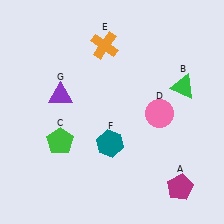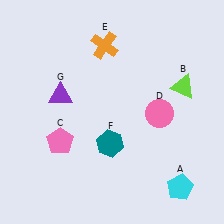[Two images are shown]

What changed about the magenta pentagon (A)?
In Image 1, A is magenta. In Image 2, it changed to cyan.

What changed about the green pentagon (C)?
In Image 1, C is green. In Image 2, it changed to pink.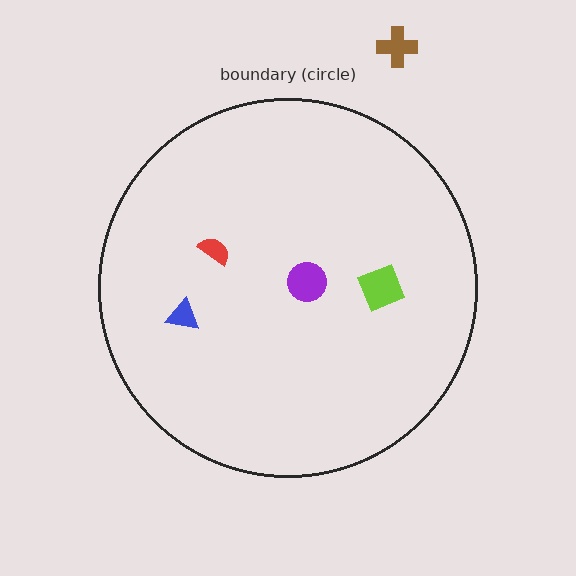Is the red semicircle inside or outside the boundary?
Inside.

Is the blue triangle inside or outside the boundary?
Inside.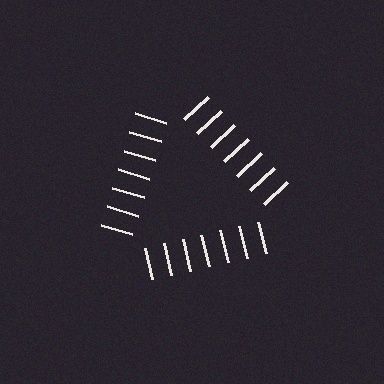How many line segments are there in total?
21 — 7 along each of the 3 edges.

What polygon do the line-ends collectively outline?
An illusory triangle — the line segments terminate on its edges but no continuous stroke is drawn.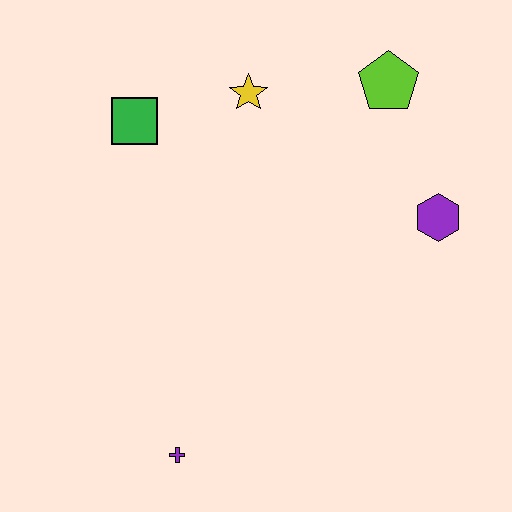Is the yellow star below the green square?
No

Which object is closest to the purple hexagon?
The lime pentagon is closest to the purple hexagon.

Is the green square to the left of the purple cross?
Yes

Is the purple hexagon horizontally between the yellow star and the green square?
No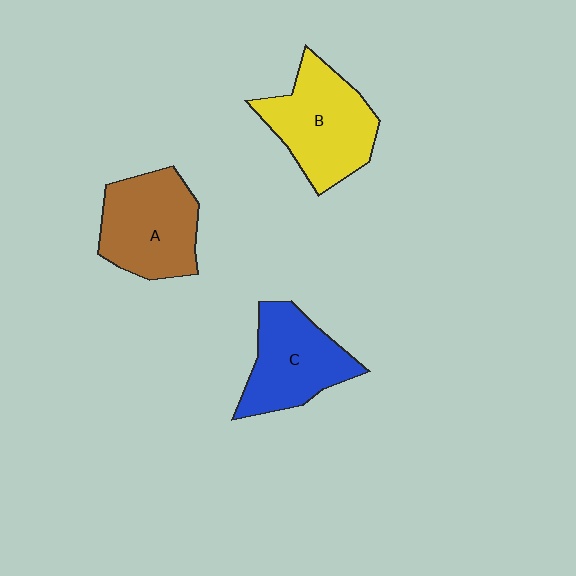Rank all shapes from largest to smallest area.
From largest to smallest: B (yellow), A (brown), C (blue).